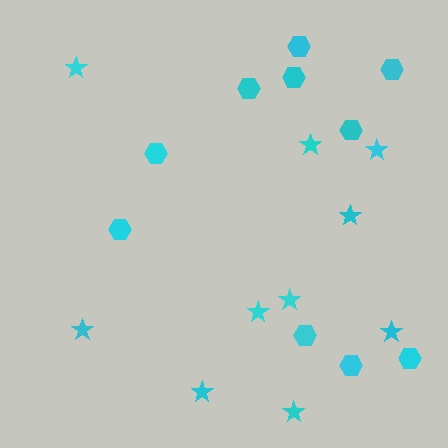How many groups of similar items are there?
There are 2 groups: one group of hexagons (10) and one group of stars (10).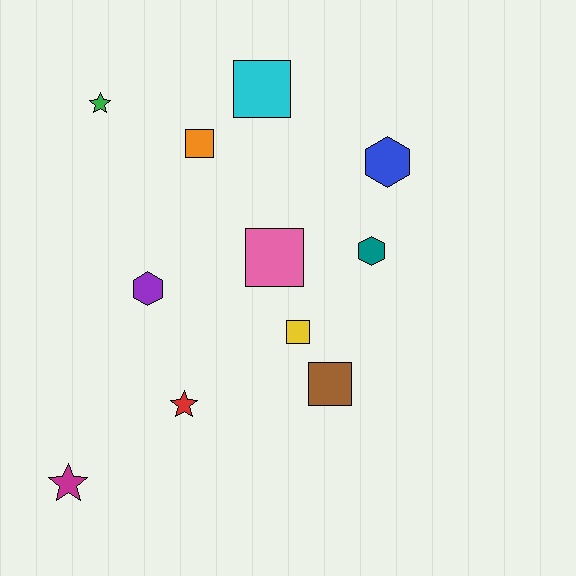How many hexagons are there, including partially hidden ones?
There are 3 hexagons.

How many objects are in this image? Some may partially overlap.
There are 11 objects.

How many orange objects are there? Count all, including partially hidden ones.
There is 1 orange object.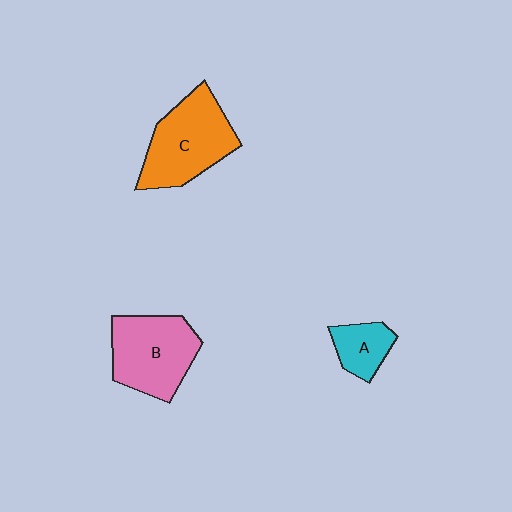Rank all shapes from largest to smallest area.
From largest to smallest: C (orange), B (pink), A (cyan).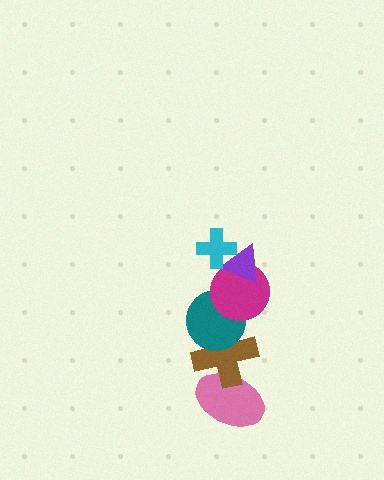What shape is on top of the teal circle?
The magenta circle is on top of the teal circle.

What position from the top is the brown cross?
The brown cross is 5th from the top.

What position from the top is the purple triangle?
The purple triangle is 2nd from the top.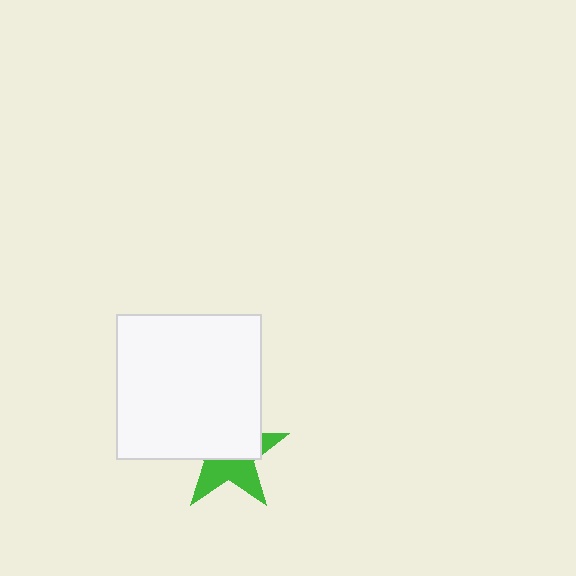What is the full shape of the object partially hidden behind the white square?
The partially hidden object is a green star.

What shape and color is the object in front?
The object in front is a white square.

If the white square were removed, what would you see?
You would see the complete green star.